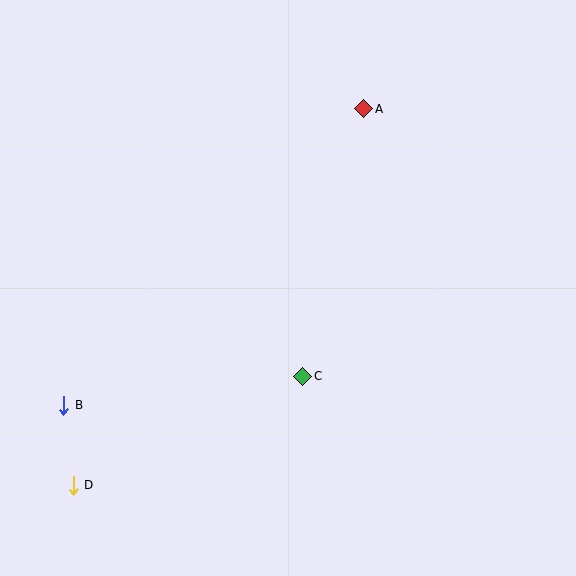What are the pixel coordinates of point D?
Point D is at (73, 485).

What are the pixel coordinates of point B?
Point B is at (64, 405).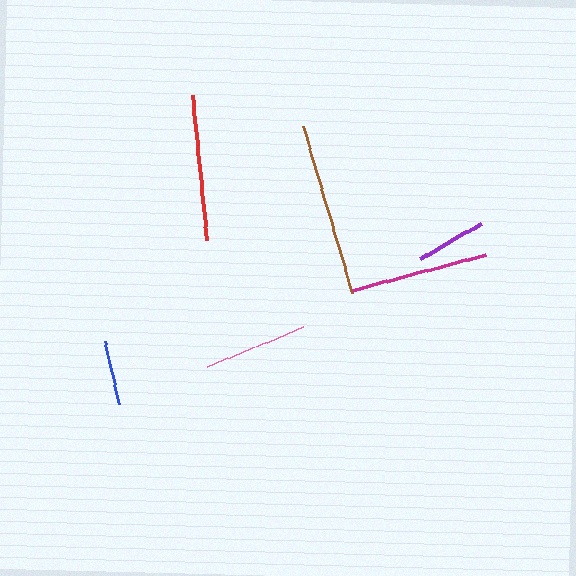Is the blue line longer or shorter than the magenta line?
The magenta line is longer than the blue line.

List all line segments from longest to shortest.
From longest to shortest: brown, red, magenta, pink, purple, blue.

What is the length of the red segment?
The red segment is approximately 146 pixels long.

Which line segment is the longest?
The brown line is the longest at approximately 173 pixels.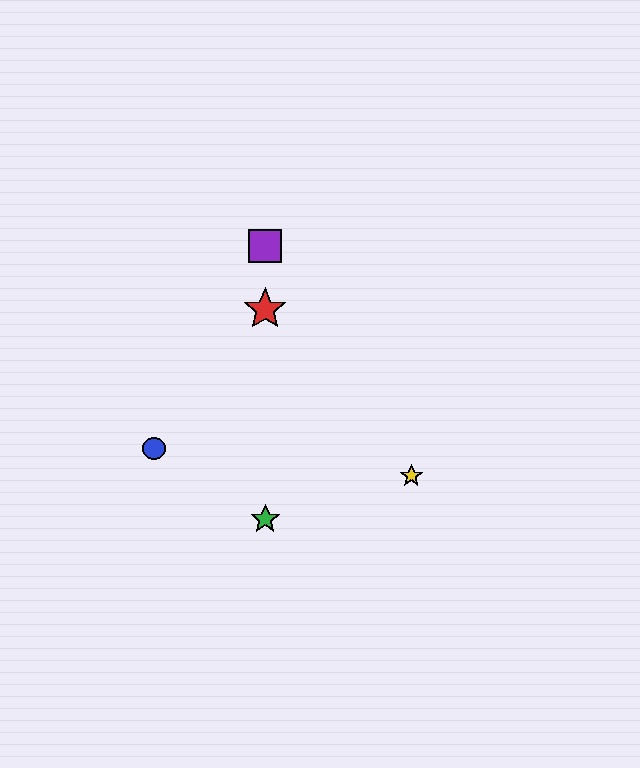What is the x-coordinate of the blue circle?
The blue circle is at x≈154.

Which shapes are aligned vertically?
The red star, the green star, the purple square are aligned vertically.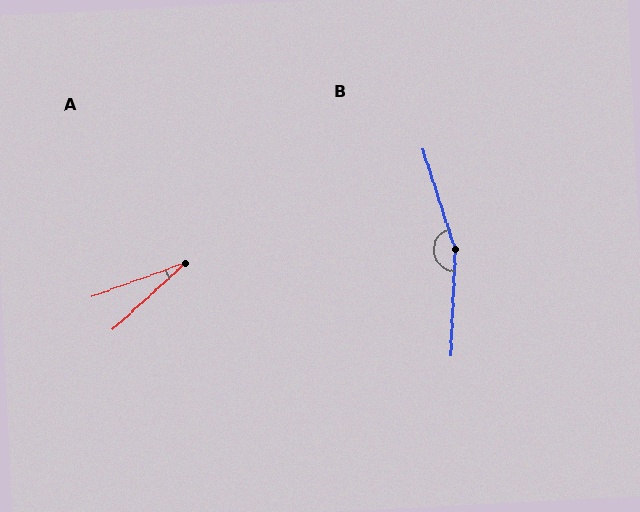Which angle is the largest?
B, at approximately 160 degrees.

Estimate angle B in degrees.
Approximately 160 degrees.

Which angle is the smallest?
A, at approximately 23 degrees.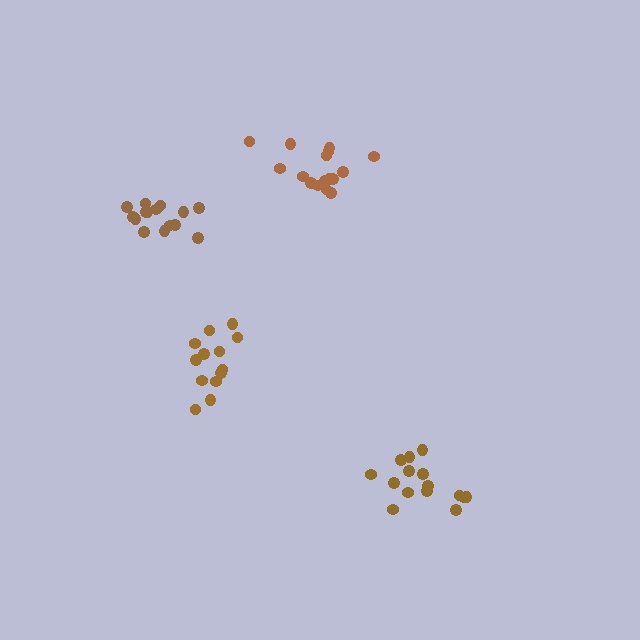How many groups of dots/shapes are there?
There are 4 groups.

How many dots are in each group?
Group 1: 15 dots, Group 2: 15 dots, Group 3: 13 dots, Group 4: 16 dots (59 total).